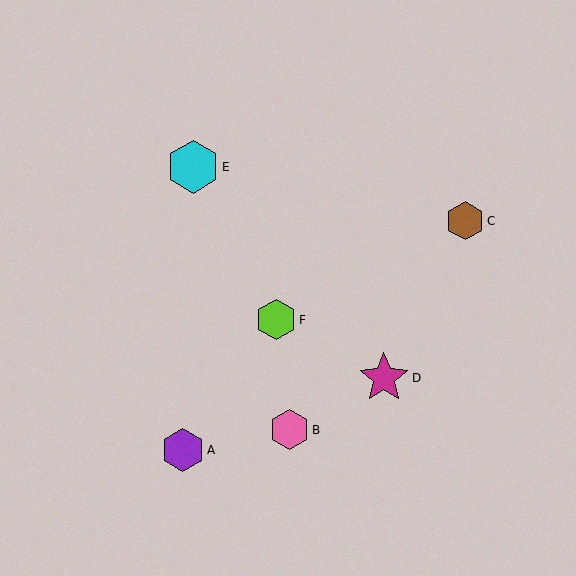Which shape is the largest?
The cyan hexagon (labeled E) is the largest.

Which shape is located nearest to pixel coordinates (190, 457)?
The purple hexagon (labeled A) at (183, 450) is nearest to that location.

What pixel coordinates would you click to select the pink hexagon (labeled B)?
Click at (289, 430) to select the pink hexagon B.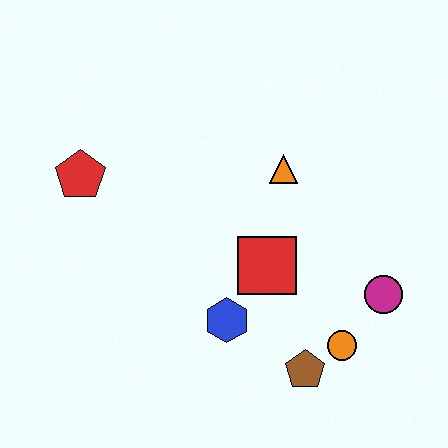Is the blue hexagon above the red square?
No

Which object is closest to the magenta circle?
The orange circle is closest to the magenta circle.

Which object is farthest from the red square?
The red pentagon is farthest from the red square.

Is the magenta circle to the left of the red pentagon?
No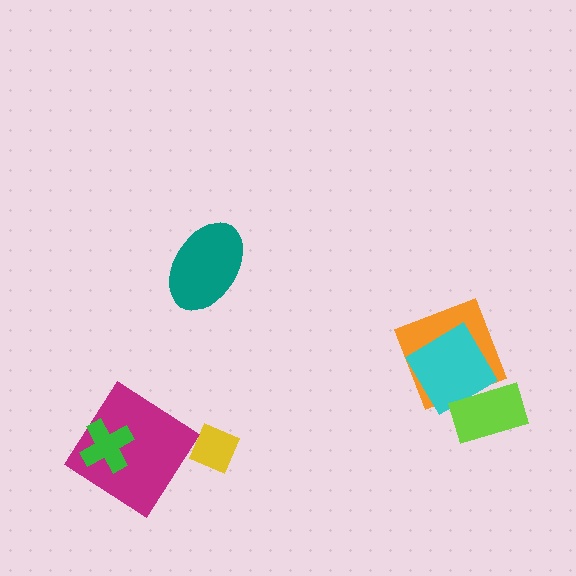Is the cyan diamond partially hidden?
Yes, it is partially covered by another shape.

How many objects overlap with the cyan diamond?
2 objects overlap with the cyan diamond.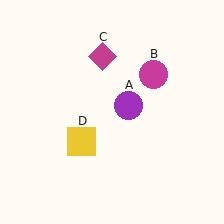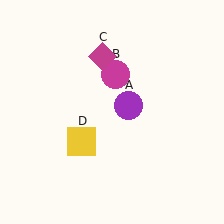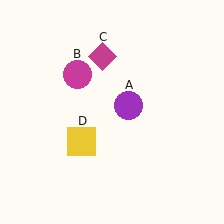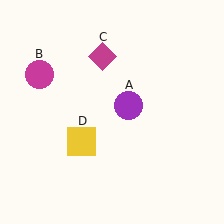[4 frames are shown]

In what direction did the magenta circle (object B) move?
The magenta circle (object B) moved left.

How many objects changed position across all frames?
1 object changed position: magenta circle (object B).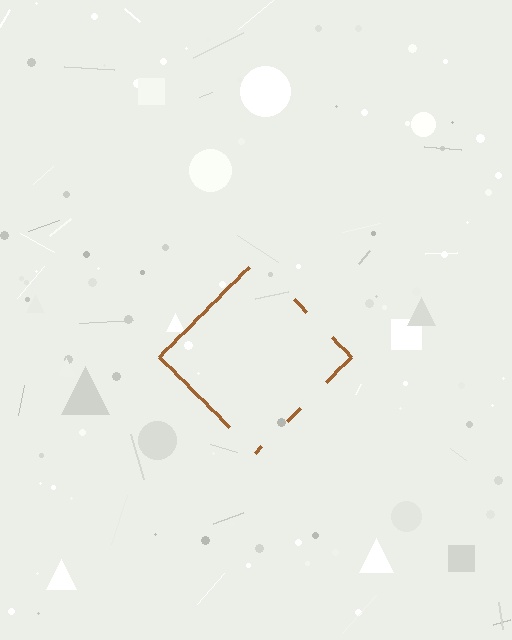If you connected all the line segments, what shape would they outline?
They would outline a diamond.